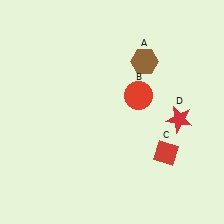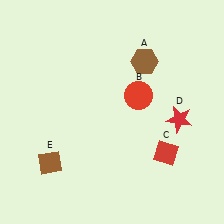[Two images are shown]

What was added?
A brown diamond (E) was added in Image 2.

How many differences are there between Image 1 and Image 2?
There is 1 difference between the two images.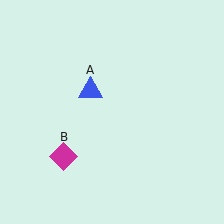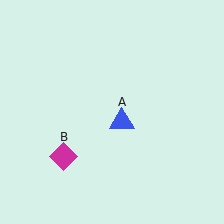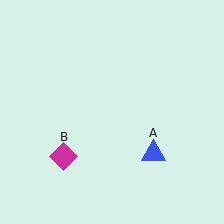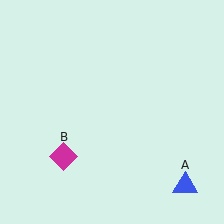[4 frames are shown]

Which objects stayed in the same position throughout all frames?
Magenta diamond (object B) remained stationary.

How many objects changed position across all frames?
1 object changed position: blue triangle (object A).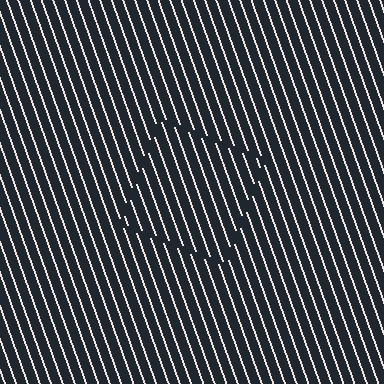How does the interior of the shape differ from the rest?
The interior of the shape contains the same grating, shifted by half a period — the contour is defined by the phase discontinuity where line-ends from the inner and outer gratings abut.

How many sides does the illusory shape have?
4 sides — the line-ends trace a square.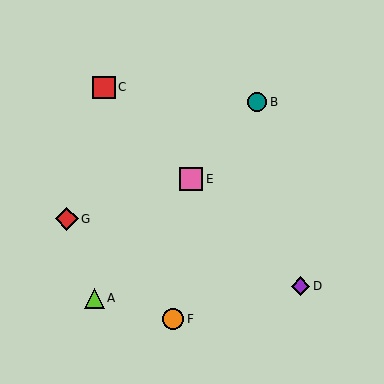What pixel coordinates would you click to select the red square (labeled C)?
Click at (104, 87) to select the red square C.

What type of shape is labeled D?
Shape D is a purple diamond.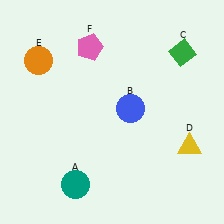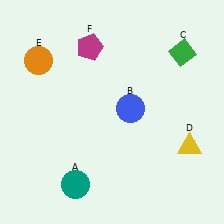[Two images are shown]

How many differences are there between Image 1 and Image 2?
There is 1 difference between the two images.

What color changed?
The pentagon (F) changed from pink in Image 1 to magenta in Image 2.